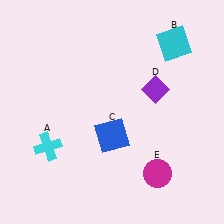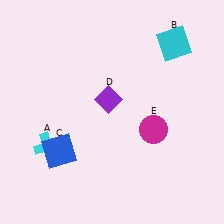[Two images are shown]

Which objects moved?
The objects that moved are: the blue square (C), the purple diamond (D), the magenta circle (E).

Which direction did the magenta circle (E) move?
The magenta circle (E) moved up.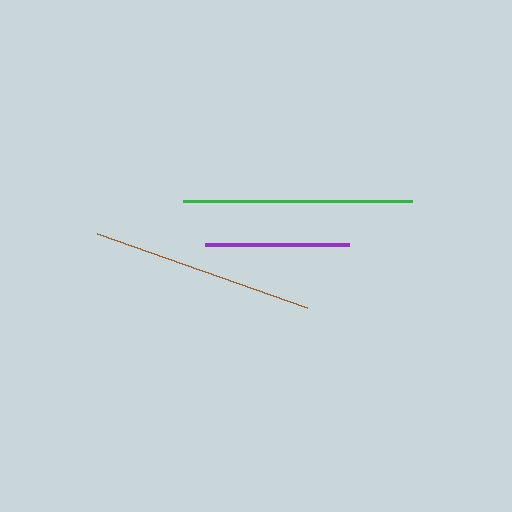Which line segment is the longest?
The green line is the longest at approximately 229 pixels.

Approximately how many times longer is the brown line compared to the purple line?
The brown line is approximately 1.5 times the length of the purple line.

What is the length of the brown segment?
The brown segment is approximately 223 pixels long.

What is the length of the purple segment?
The purple segment is approximately 144 pixels long.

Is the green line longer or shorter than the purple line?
The green line is longer than the purple line.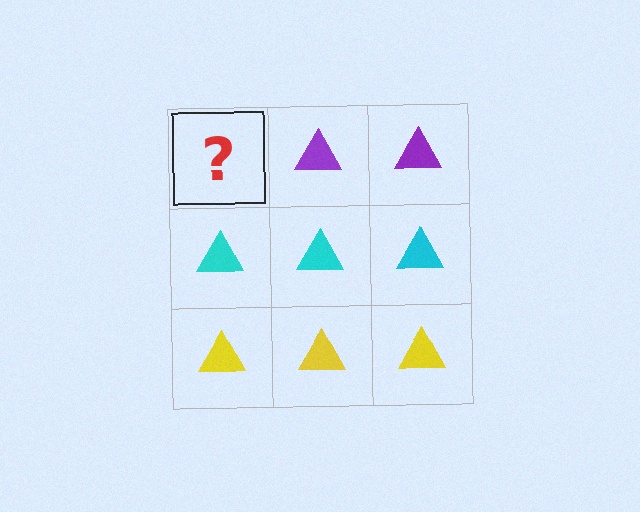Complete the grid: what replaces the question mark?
The question mark should be replaced with a purple triangle.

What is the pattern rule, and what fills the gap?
The rule is that each row has a consistent color. The gap should be filled with a purple triangle.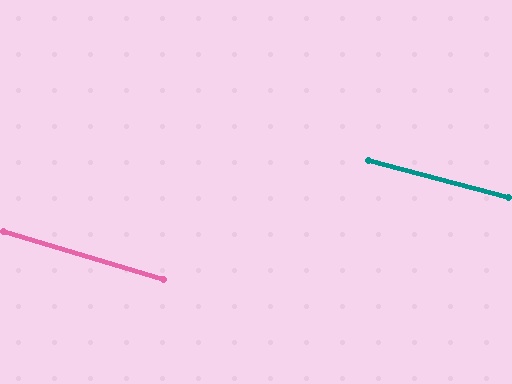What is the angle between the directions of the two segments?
Approximately 2 degrees.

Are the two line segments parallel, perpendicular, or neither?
Parallel — their directions differ by only 1.6°.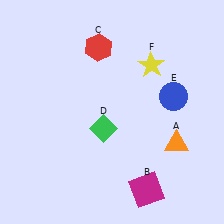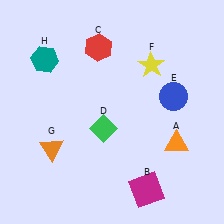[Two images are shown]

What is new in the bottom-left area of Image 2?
An orange triangle (G) was added in the bottom-left area of Image 2.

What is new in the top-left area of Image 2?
A teal hexagon (H) was added in the top-left area of Image 2.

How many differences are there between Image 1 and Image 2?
There are 2 differences between the two images.